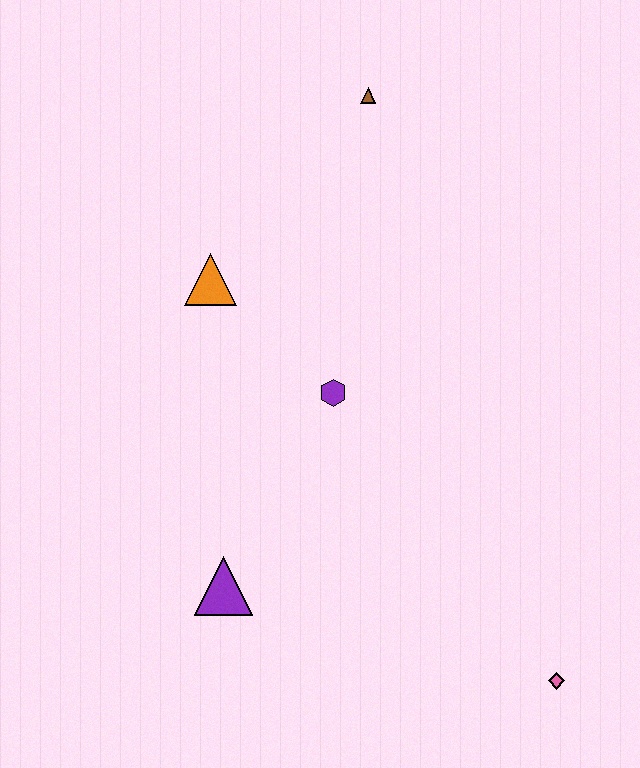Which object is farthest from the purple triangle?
The brown triangle is farthest from the purple triangle.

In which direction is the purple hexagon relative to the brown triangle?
The purple hexagon is below the brown triangle.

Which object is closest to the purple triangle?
The purple hexagon is closest to the purple triangle.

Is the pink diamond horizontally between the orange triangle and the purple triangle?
No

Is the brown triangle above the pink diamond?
Yes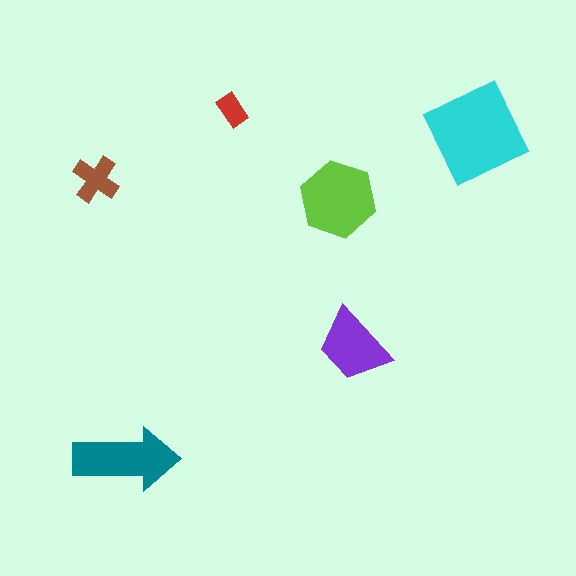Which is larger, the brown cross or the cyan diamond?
The cyan diamond.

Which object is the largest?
The cyan diamond.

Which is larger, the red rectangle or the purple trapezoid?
The purple trapezoid.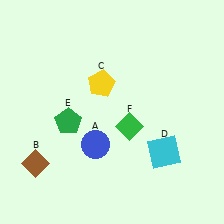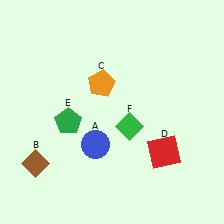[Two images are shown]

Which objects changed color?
C changed from yellow to orange. D changed from cyan to red.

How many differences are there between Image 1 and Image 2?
There are 2 differences between the two images.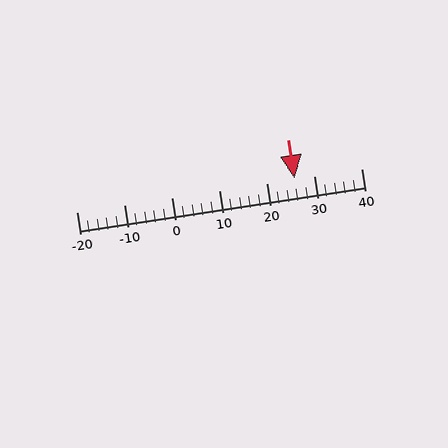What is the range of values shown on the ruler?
The ruler shows values from -20 to 40.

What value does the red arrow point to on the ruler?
The red arrow points to approximately 26.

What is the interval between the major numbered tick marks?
The major tick marks are spaced 10 units apart.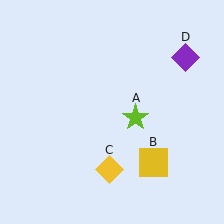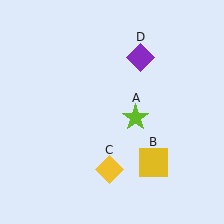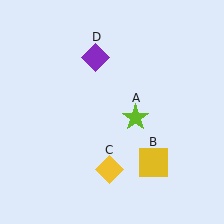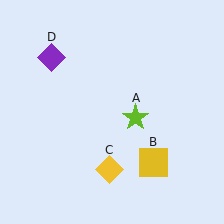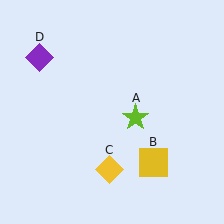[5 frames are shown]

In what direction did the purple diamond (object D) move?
The purple diamond (object D) moved left.